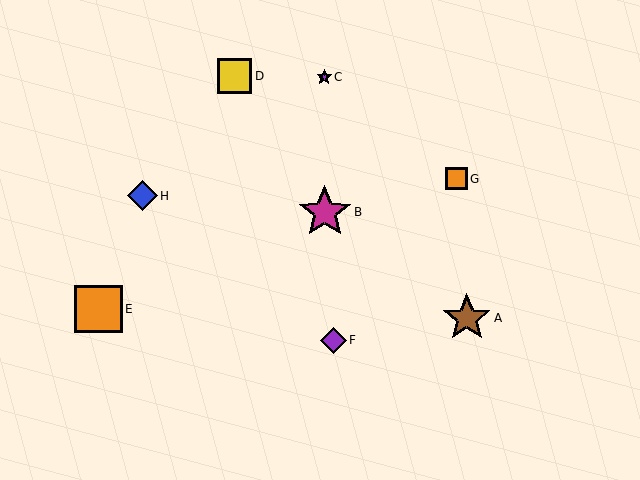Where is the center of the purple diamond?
The center of the purple diamond is at (333, 340).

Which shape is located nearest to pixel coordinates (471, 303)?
The brown star (labeled A) at (467, 318) is nearest to that location.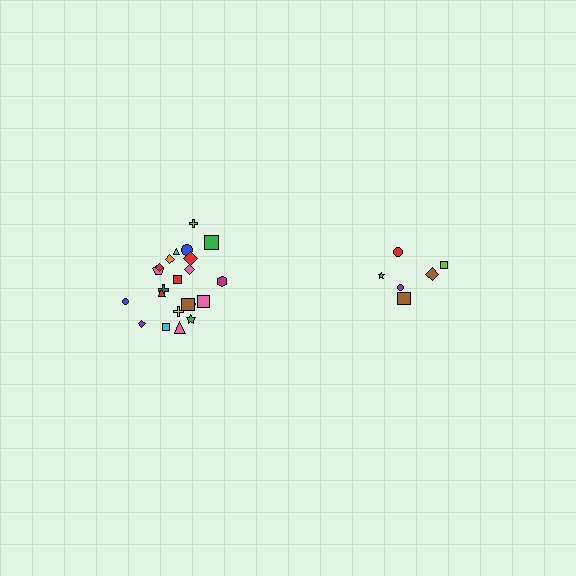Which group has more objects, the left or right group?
The left group.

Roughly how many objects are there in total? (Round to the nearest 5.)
Roughly 30 objects in total.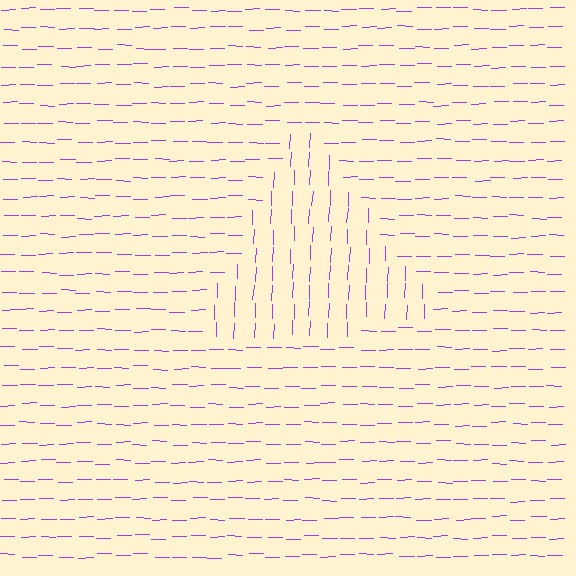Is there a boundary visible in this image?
Yes, there is a texture boundary formed by a change in line orientation.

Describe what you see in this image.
The image is filled with small purple line segments. A triangle region in the image has lines oriented differently from the surrounding lines, creating a visible texture boundary.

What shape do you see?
I see a triangle.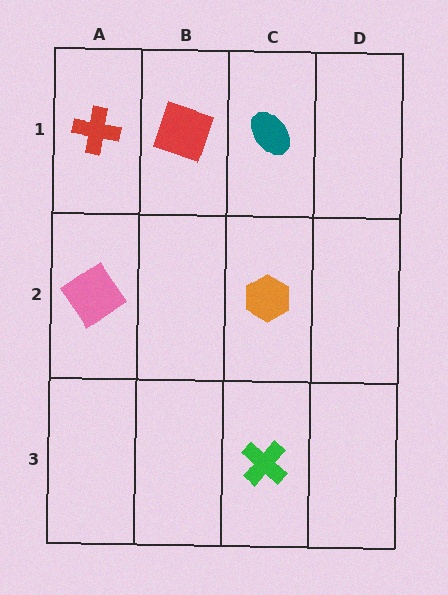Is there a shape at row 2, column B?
No, that cell is empty.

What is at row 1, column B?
A red square.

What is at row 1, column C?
A teal ellipse.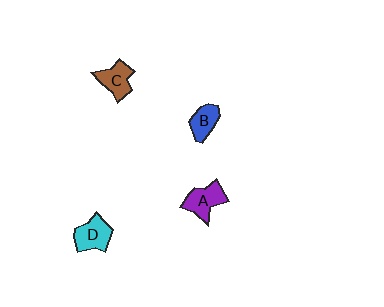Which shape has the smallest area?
Shape B (blue).